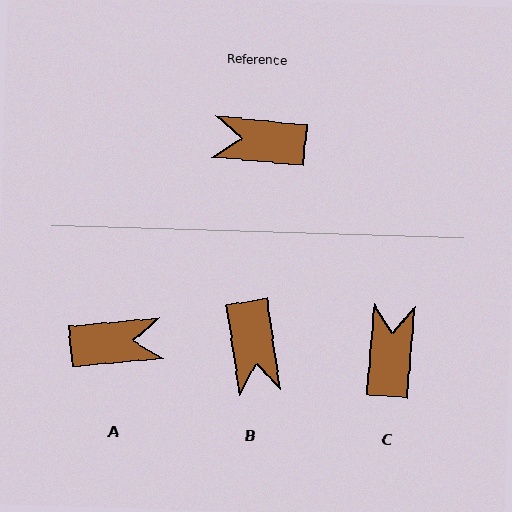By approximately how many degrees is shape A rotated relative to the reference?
Approximately 169 degrees clockwise.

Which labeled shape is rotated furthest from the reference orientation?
A, about 169 degrees away.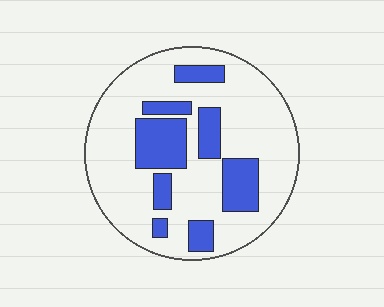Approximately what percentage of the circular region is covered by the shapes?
Approximately 25%.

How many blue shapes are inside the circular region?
8.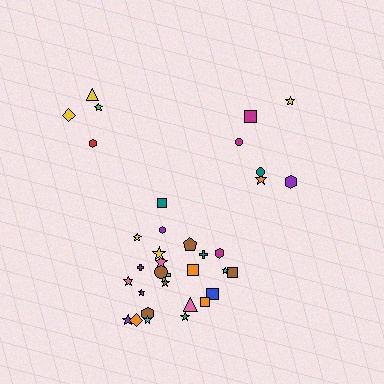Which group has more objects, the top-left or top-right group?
The top-right group.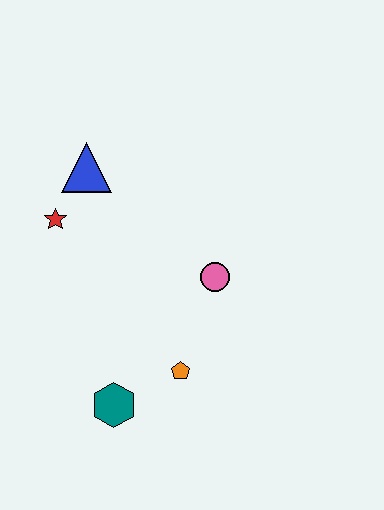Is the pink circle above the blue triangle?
No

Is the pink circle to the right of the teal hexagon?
Yes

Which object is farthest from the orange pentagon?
The blue triangle is farthest from the orange pentagon.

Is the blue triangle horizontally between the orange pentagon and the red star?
Yes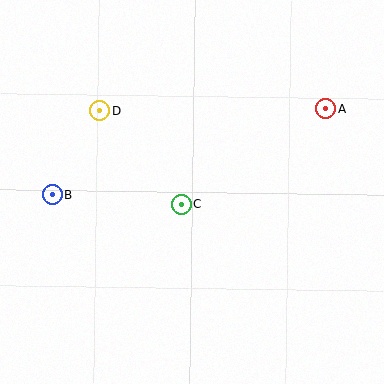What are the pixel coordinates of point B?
Point B is at (52, 195).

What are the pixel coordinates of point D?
Point D is at (100, 110).